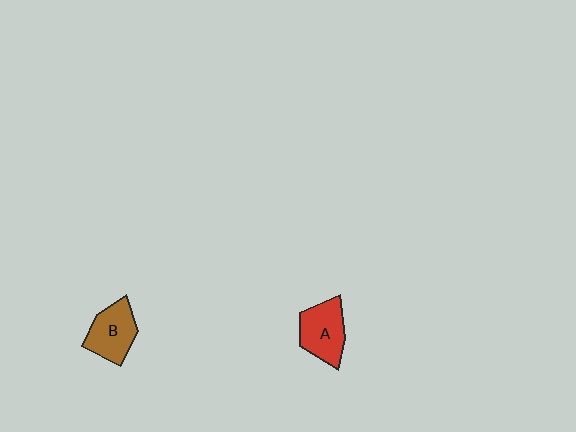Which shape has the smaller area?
Shape B (brown).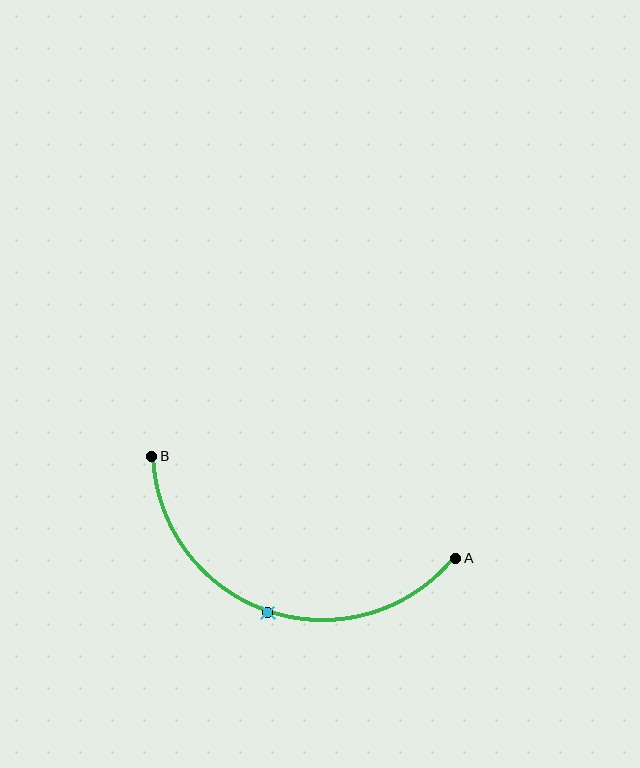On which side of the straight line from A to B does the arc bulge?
The arc bulges below the straight line connecting A and B.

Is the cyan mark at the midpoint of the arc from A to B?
Yes. The cyan mark lies on the arc at equal arc-length from both A and B — it is the arc midpoint.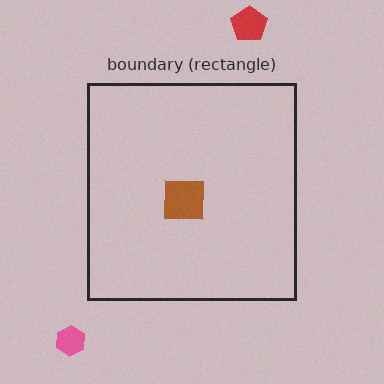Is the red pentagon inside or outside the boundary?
Outside.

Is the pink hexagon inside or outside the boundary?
Outside.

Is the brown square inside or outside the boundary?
Inside.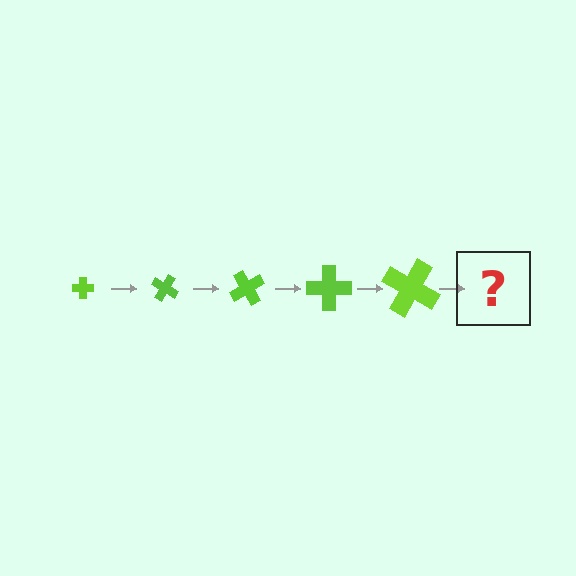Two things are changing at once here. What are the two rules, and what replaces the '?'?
The two rules are that the cross grows larger each step and it rotates 30 degrees each step. The '?' should be a cross, larger than the previous one and rotated 150 degrees from the start.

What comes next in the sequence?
The next element should be a cross, larger than the previous one and rotated 150 degrees from the start.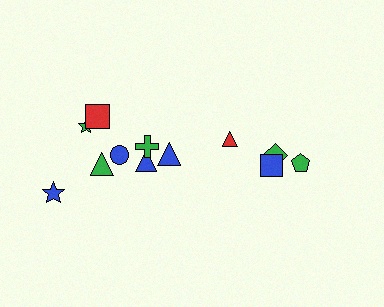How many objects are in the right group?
There are 4 objects.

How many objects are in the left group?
There are 8 objects.